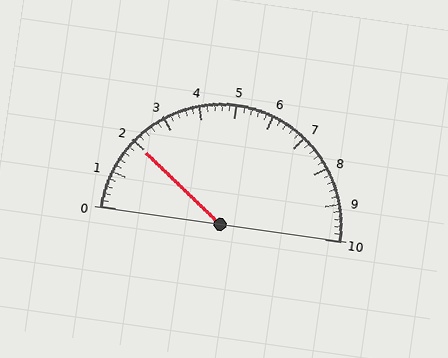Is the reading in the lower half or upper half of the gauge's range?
The reading is in the lower half of the range (0 to 10).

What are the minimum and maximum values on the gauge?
The gauge ranges from 0 to 10.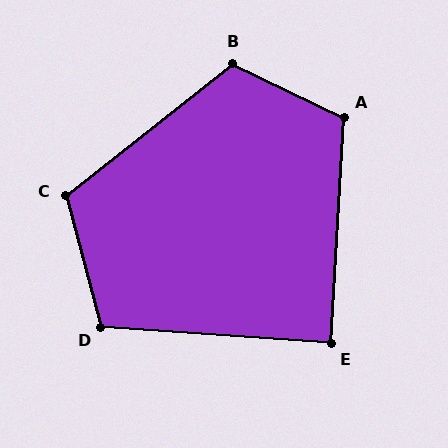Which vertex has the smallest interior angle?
E, at approximately 89 degrees.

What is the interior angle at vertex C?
Approximately 114 degrees (obtuse).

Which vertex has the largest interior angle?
B, at approximately 116 degrees.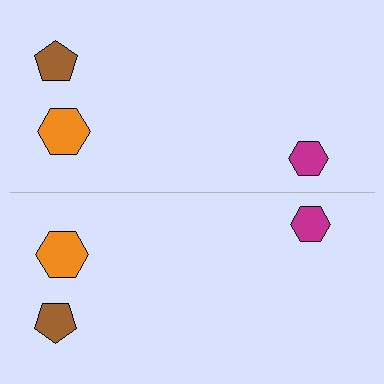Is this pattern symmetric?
Yes, this pattern has bilateral (reflection) symmetry.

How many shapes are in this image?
There are 6 shapes in this image.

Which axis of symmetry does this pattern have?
The pattern has a horizontal axis of symmetry running through the center of the image.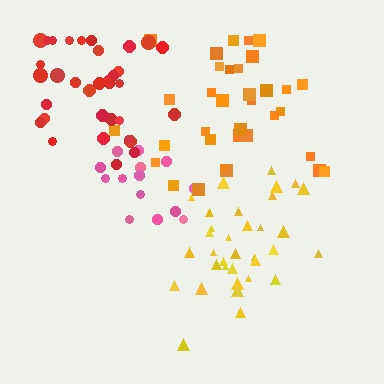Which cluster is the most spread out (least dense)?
Orange.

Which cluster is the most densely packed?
Yellow.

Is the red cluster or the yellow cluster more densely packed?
Yellow.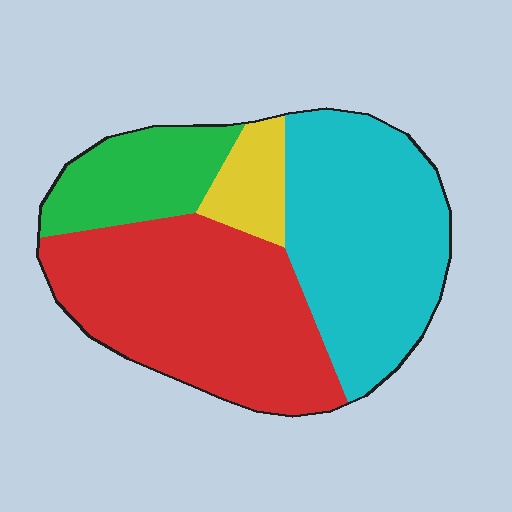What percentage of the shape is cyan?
Cyan takes up about three eighths (3/8) of the shape.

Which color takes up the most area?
Red, at roughly 40%.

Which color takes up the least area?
Yellow, at roughly 10%.